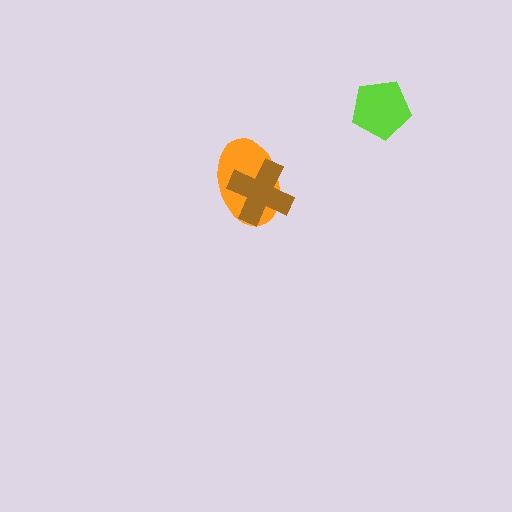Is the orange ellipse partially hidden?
Yes, it is partially covered by another shape.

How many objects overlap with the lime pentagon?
0 objects overlap with the lime pentagon.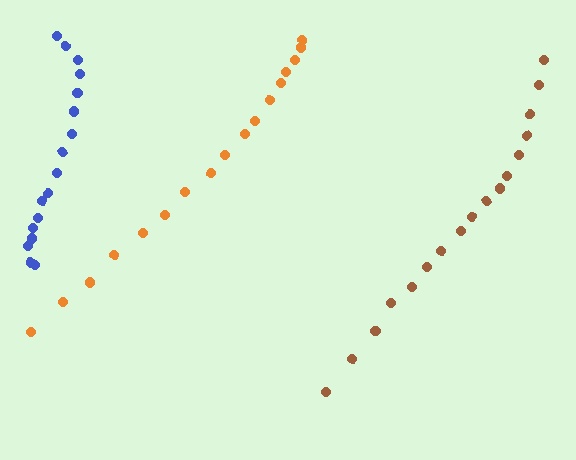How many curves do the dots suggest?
There are 3 distinct paths.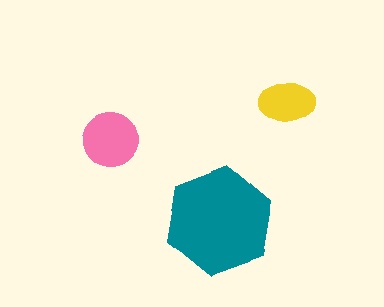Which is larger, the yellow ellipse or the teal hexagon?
The teal hexagon.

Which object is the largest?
The teal hexagon.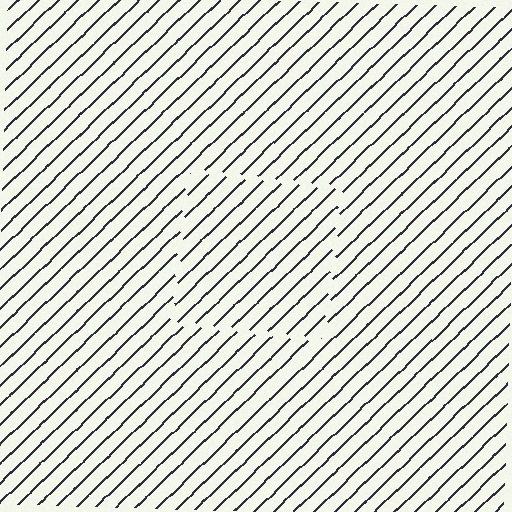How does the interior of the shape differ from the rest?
The interior of the shape contains the same grating, shifted by half a period — the contour is defined by the phase discontinuity where line-ends from the inner and outer gratings abut.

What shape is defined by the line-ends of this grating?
An illusory square. The interior of the shape contains the same grating, shifted by half a period — the contour is defined by the phase discontinuity where line-ends from the inner and outer gratings abut.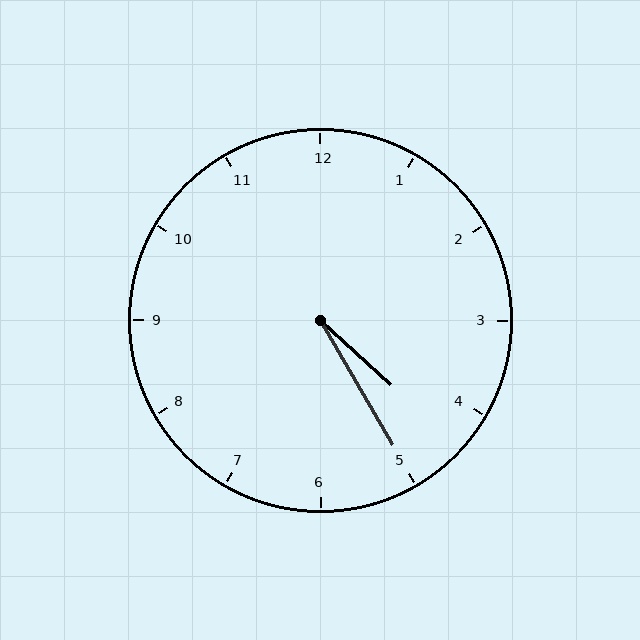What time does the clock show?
4:25.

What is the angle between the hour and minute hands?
Approximately 18 degrees.